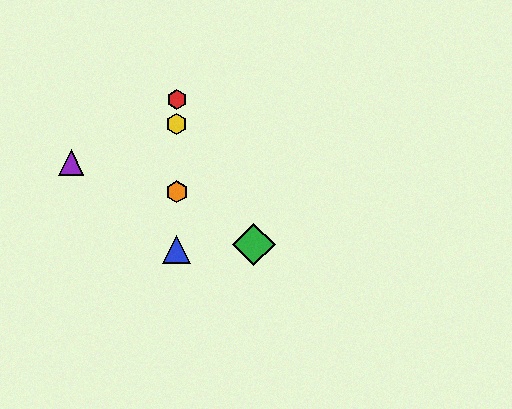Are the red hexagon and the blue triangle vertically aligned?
Yes, both are at x≈177.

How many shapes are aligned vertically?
4 shapes (the red hexagon, the blue triangle, the yellow hexagon, the orange hexagon) are aligned vertically.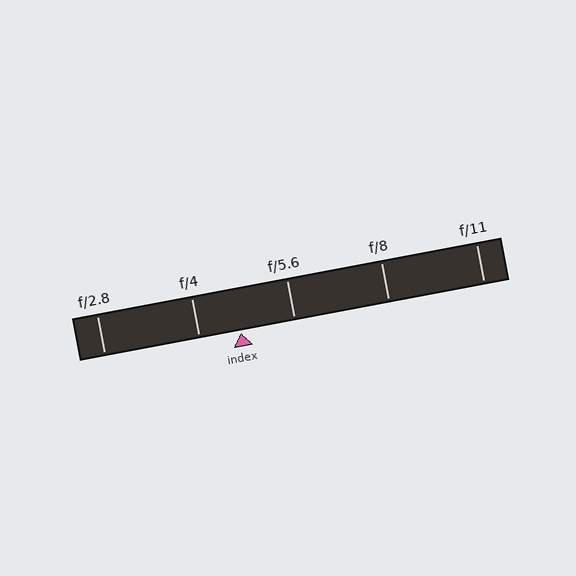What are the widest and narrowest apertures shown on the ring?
The widest aperture shown is f/2.8 and the narrowest is f/11.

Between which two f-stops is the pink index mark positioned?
The index mark is between f/4 and f/5.6.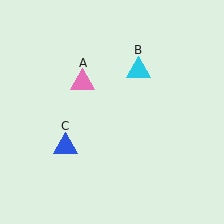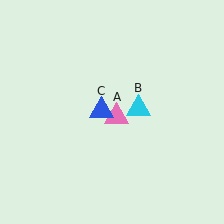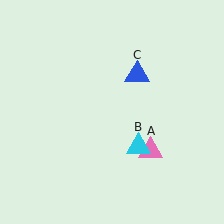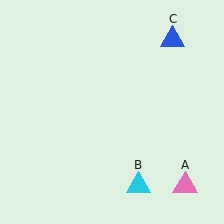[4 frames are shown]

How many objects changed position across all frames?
3 objects changed position: pink triangle (object A), cyan triangle (object B), blue triangle (object C).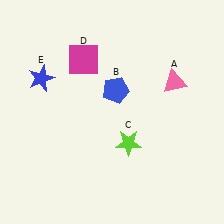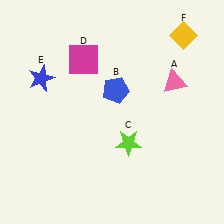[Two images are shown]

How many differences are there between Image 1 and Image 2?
There is 1 difference between the two images.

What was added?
A yellow diamond (F) was added in Image 2.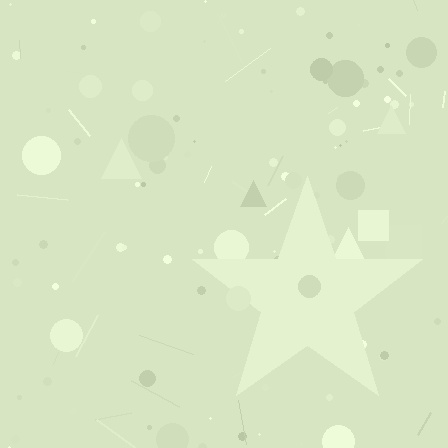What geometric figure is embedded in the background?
A star is embedded in the background.